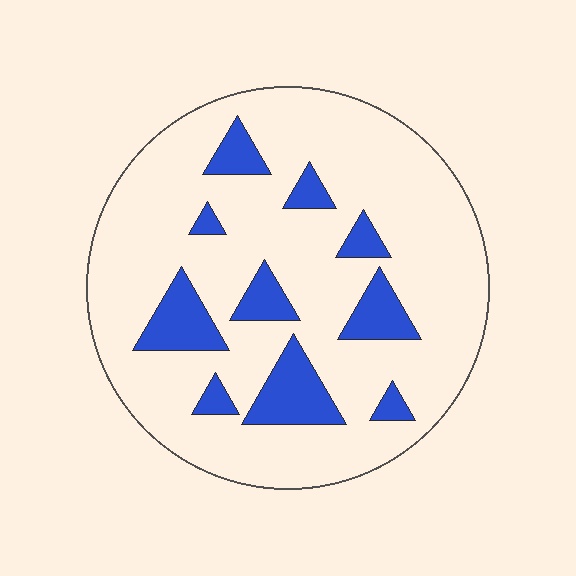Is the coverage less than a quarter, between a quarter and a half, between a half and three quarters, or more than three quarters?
Less than a quarter.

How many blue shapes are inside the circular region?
10.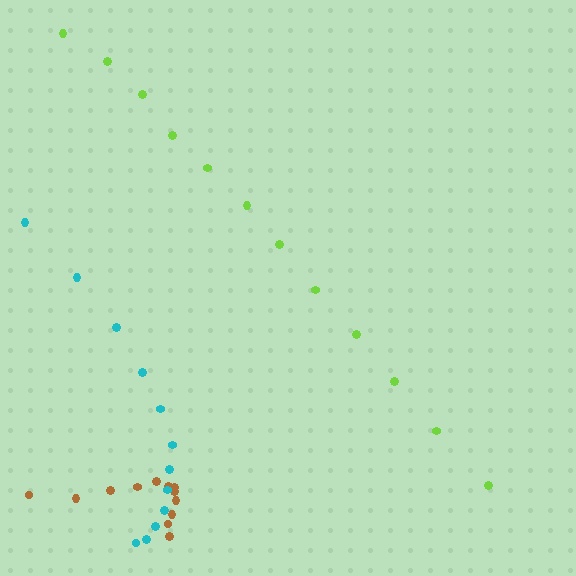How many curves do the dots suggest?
There are 3 distinct paths.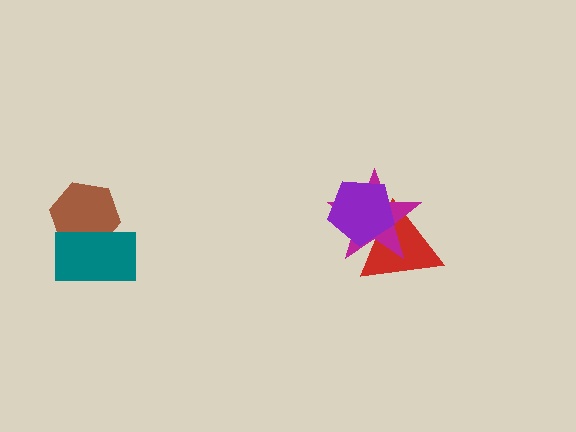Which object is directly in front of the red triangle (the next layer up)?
The magenta star is directly in front of the red triangle.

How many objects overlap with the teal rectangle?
1 object overlaps with the teal rectangle.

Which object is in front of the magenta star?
The purple pentagon is in front of the magenta star.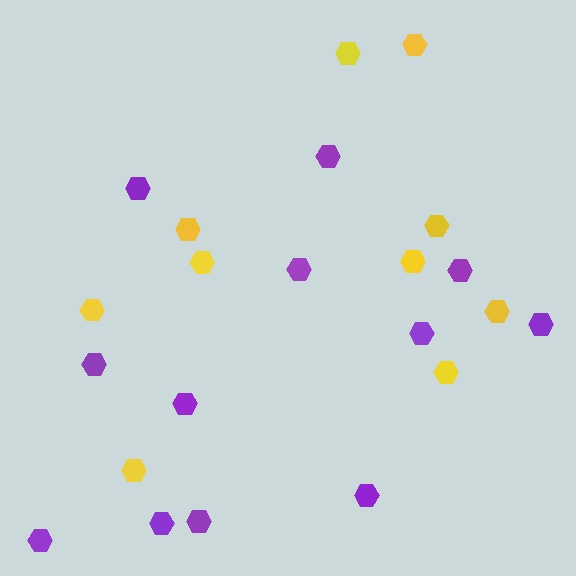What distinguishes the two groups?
There are 2 groups: one group of yellow hexagons (10) and one group of purple hexagons (12).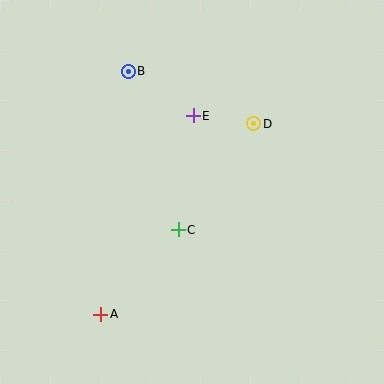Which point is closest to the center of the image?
Point C at (178, 230) is closest to the center.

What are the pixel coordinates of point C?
Point C is at (178, 230).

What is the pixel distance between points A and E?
The distance between A and E is 219 pixels.